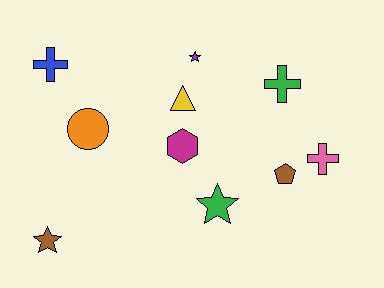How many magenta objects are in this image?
There is 1 magenta object.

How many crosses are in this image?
There are 3 crosses.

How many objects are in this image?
There are 10 objects.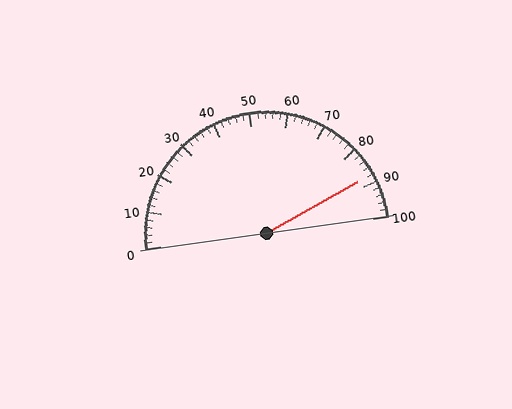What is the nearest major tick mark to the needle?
The nearest major tick mark is 90.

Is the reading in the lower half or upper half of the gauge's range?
The reading is in the upper half of the range (0 to 100).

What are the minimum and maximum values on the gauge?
The gauge ranges from 0 to 100.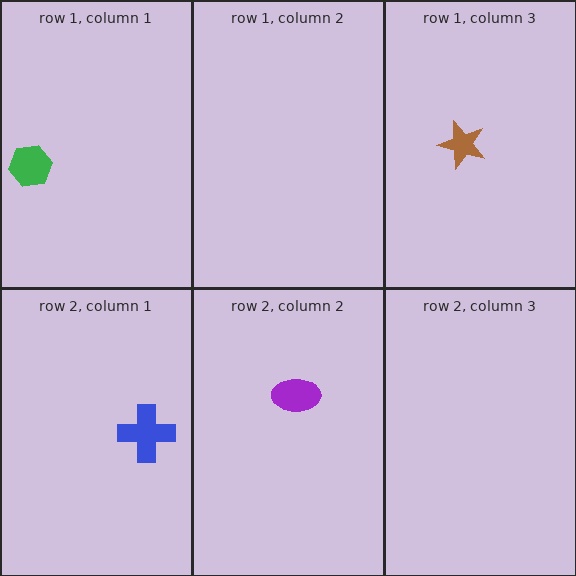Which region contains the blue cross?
The row 2, column 1 region.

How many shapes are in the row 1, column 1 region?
1.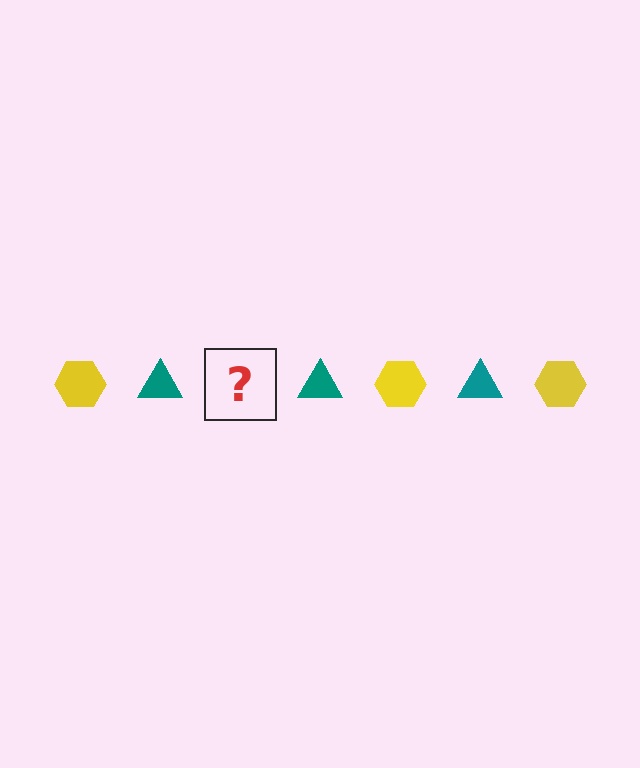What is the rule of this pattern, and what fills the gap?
The rule is that the pattern alternates between yellow hexagon and teal triangle. The gap should be filled with a yellow hexagon.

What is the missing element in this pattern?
The missing element is a yellow hexagon.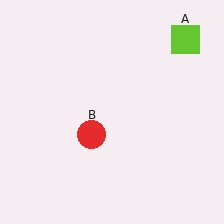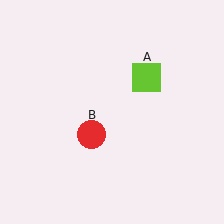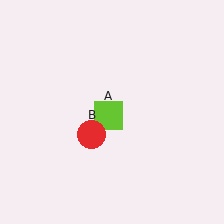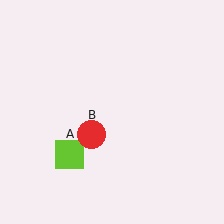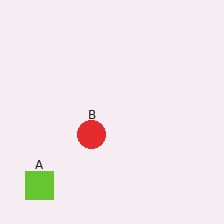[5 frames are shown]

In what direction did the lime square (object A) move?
The lime square (object A) moved down and to the left.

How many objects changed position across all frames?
1 object changed position: lime square (object A).